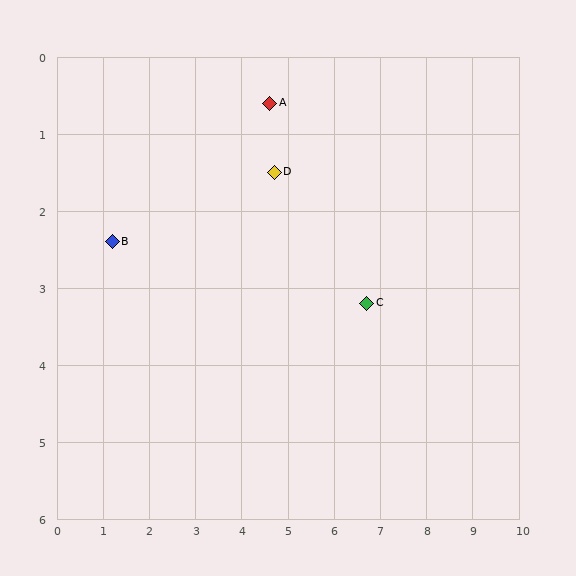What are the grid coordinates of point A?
Point A is at approximately (4.6, 0.6).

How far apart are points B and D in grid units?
Points B and D are about 3.6 grid units apart.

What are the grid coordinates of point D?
Point D is at approximately (4.7, 1.5).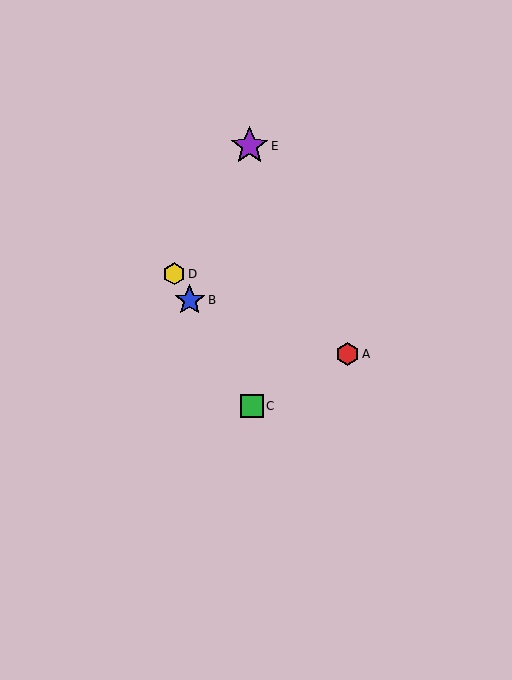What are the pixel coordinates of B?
Object B is at (190, 300).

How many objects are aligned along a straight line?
3 objects (B, C, D) are aligned along a straight line.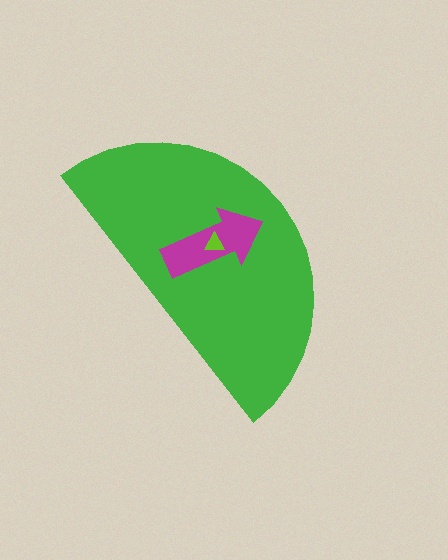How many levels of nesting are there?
3.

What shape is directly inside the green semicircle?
The magenta arrow.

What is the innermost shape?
The lime triangle.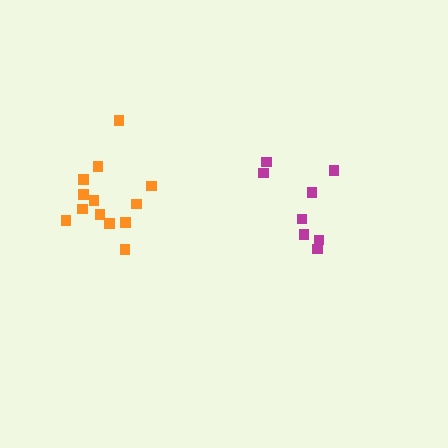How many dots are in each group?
Group 1: 8 dots, Group 2: 13 dots (21 total).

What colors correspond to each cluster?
The clusters are colored: magenta, orange.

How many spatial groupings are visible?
There are 2 spatial groupings.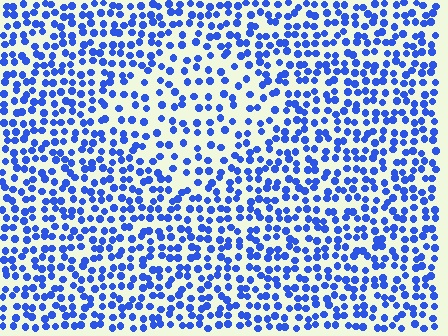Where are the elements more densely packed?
The elements are more densely packed outside the diamond boundary.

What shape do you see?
I see a diamond.